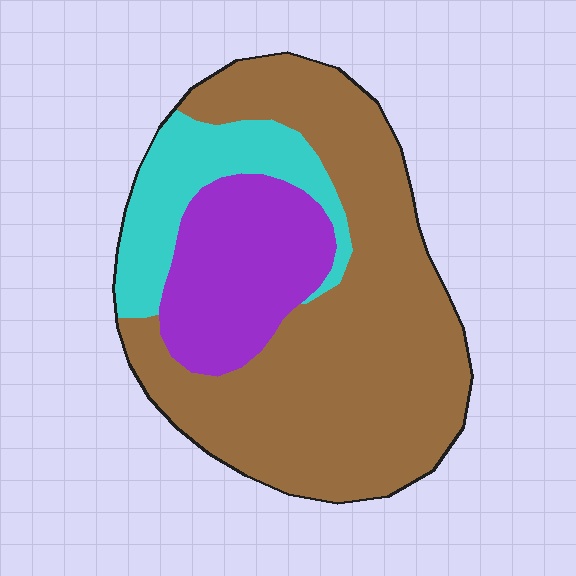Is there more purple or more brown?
Brown.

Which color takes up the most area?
Brown, at roughly 60%.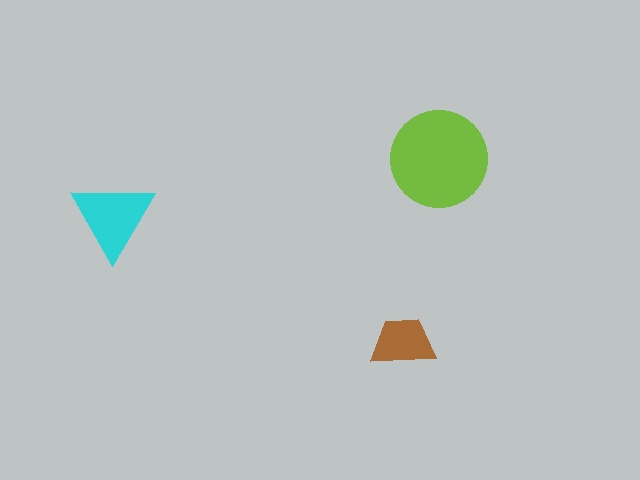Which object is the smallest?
The brown trapezoid.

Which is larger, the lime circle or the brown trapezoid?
The lime circle.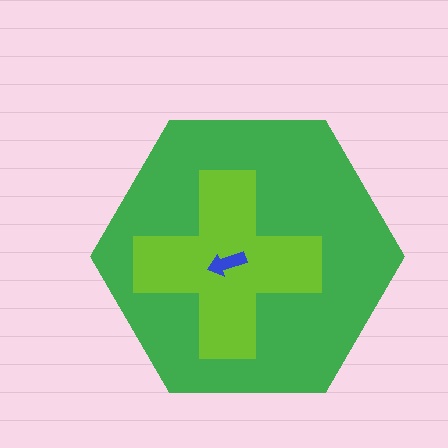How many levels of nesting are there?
3.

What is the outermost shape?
The green hexagon.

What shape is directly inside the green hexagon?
The lime cross.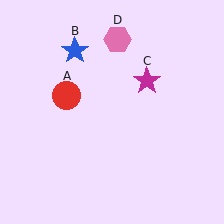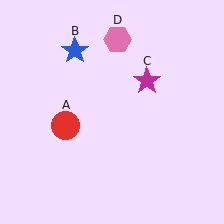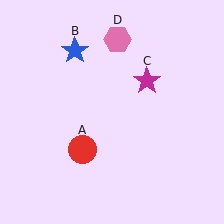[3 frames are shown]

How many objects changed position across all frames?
1 object changed position: red circle (object A).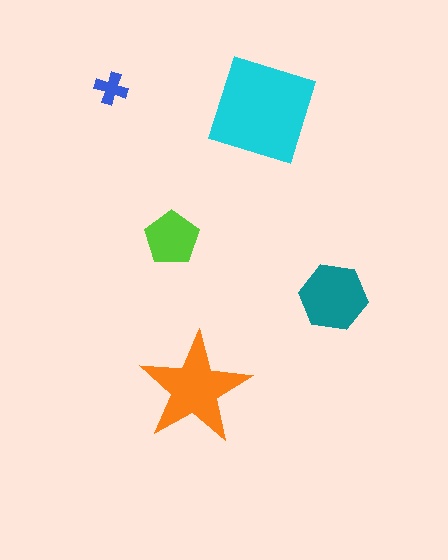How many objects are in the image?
There are 5 objects in the image.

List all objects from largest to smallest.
The cyan diamond, the orange star, the teal hexagon, the lime pentagon, the blue cross.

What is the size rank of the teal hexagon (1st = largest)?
3rd.